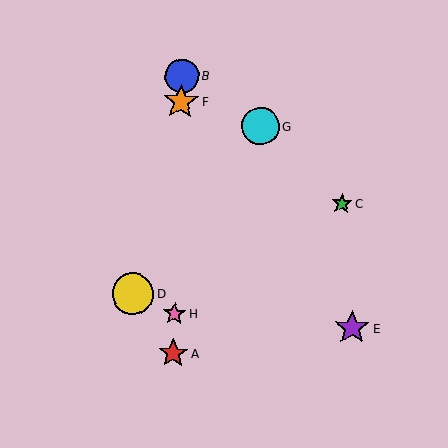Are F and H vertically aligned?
Yes, both are at x≈181.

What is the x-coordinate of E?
Object E is at x≈352.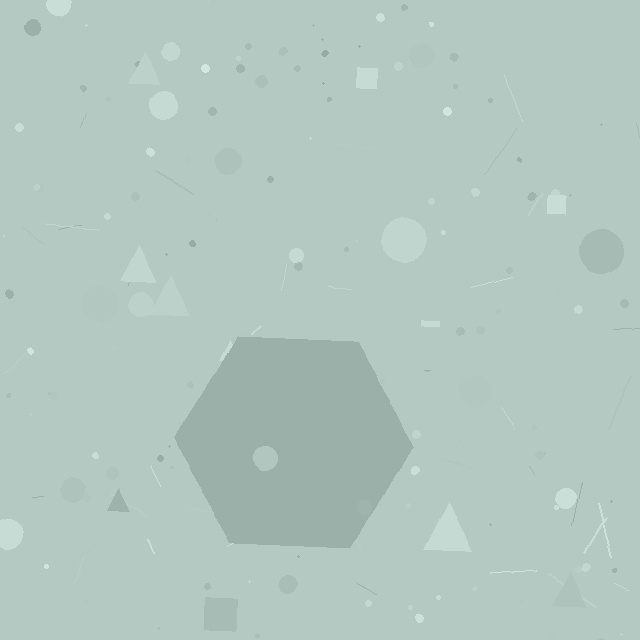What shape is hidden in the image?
A hexagon is hidden in the image.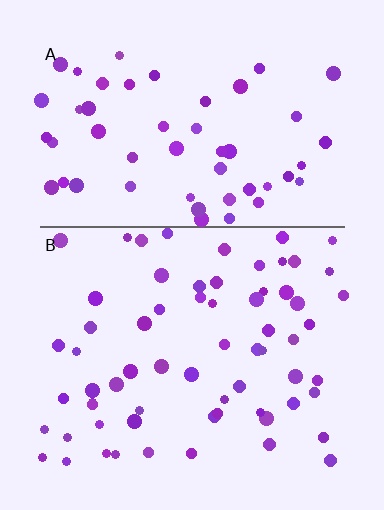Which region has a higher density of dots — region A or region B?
B (the bottom).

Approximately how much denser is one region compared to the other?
Approximately 1.2× — region B over region A.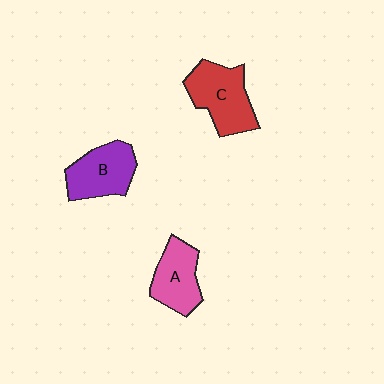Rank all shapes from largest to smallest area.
From largest to smallest: C (red), B (purple), A (pink).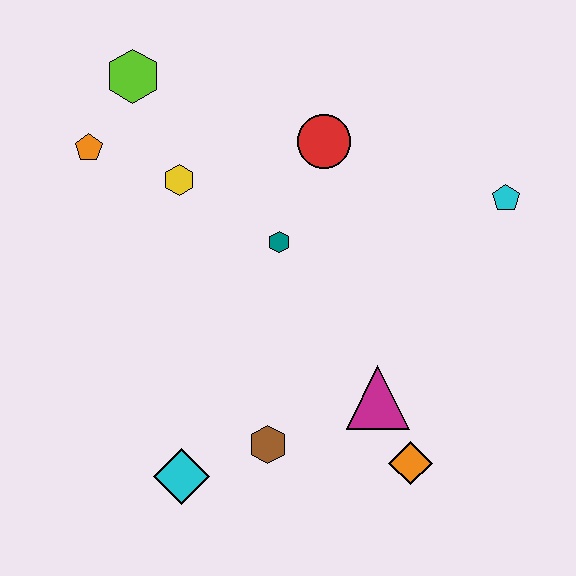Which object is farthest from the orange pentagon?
The orange diamond is farthest from the orange pentagon.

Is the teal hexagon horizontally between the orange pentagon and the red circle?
Yes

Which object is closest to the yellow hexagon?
The orange pentagon is closest to the yellow hexagon.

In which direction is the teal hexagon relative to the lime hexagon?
The teal hexagon is below the lime hexagon.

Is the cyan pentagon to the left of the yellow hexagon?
No